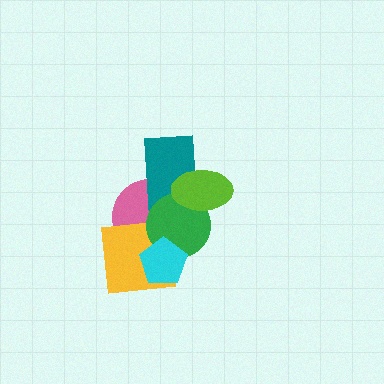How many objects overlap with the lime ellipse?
3 objects overlap with the lime ellipse.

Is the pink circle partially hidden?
Yes, it is partially covered by another shape.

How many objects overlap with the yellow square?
3 objects overlap with the yellow square.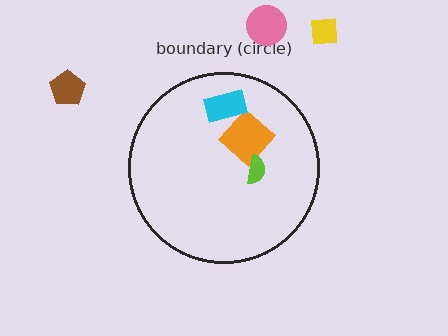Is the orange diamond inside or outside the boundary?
Inside.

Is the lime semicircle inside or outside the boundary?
Inside.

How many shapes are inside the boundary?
3 inside, 3 outside.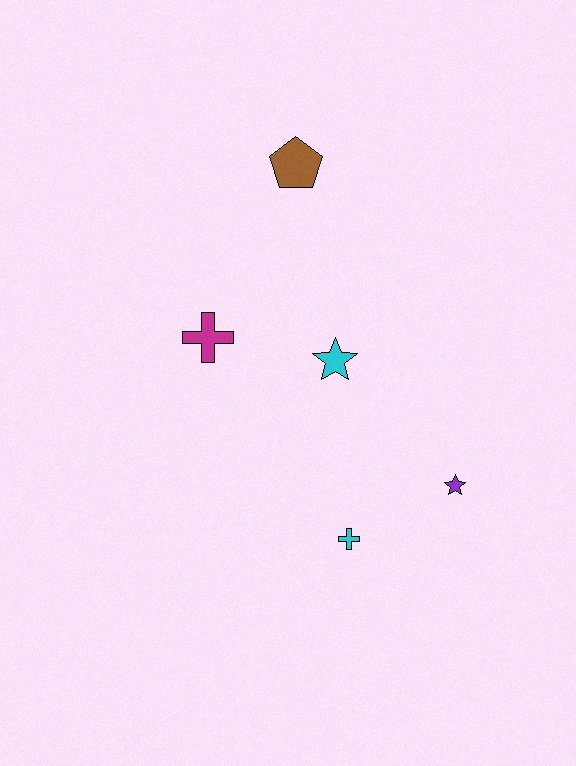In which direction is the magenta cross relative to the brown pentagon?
The magenta cross is below the brown pentagon.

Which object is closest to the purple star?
The cyan cross is closest to the purple star.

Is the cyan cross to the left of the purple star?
Yes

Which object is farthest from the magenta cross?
The purple star is farthest from the magenta cross.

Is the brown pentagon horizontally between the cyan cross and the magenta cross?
Yes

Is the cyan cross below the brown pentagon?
Yes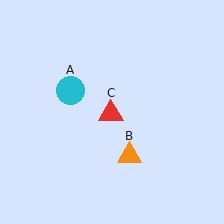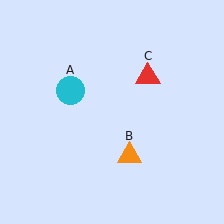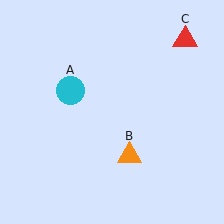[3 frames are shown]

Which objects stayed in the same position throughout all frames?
Cyan circle (object A) and orange triangle (object B) remained stationary.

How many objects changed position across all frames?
1 object changed position: red triangle (object C).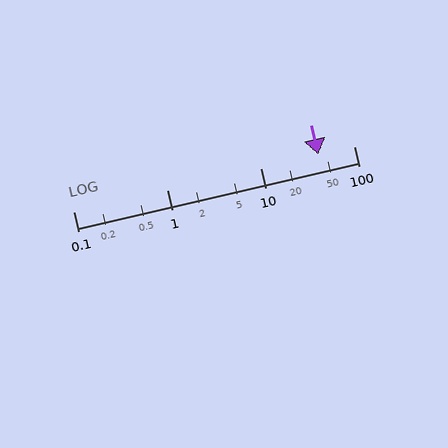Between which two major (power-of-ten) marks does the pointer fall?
The pointer is between 10 and 100.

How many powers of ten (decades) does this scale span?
The scale spans 3 decades, from 0.1 to 100.